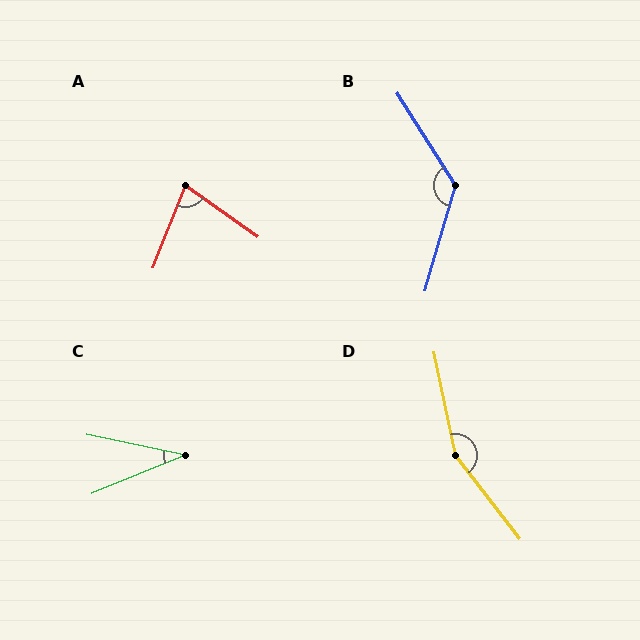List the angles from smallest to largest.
C (34°), A (76°), B (132°), D (154°).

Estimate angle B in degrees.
Approximately 132 degrees.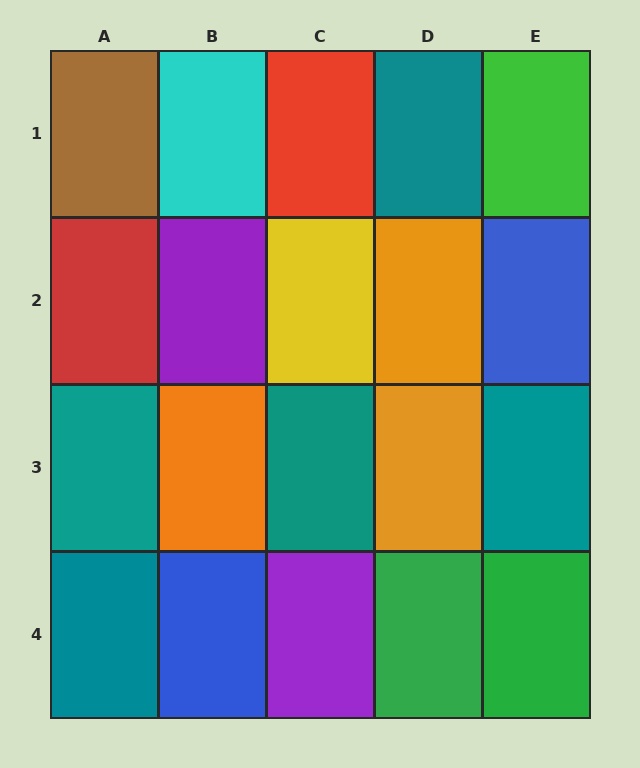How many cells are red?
2 cells are red.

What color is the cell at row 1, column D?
Teal.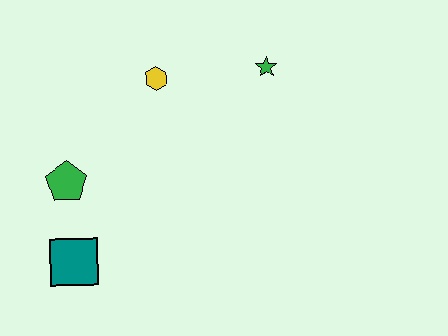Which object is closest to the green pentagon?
The teal square is closest to the green pentagon.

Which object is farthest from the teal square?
The green star is farthest from the teal square.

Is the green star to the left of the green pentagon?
No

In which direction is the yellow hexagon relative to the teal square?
The yellow hexagon is above the teal square.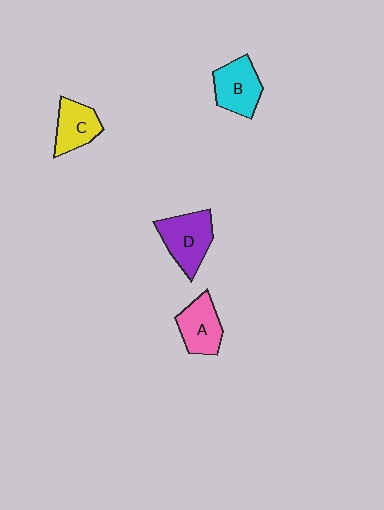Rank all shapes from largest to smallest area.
From largest to smallest: D (purple), B (cyan), A (pink), C (yellow).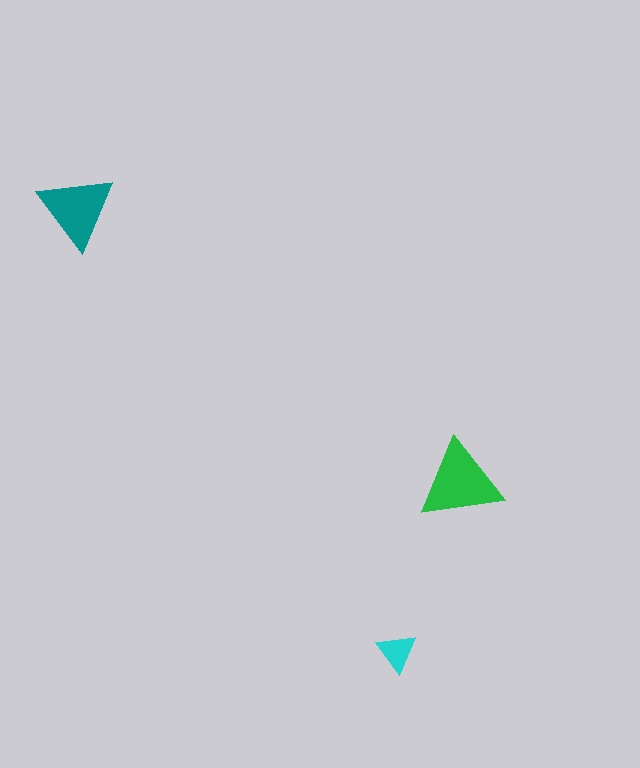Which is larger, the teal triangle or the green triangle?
The green one.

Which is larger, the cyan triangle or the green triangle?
The green one.